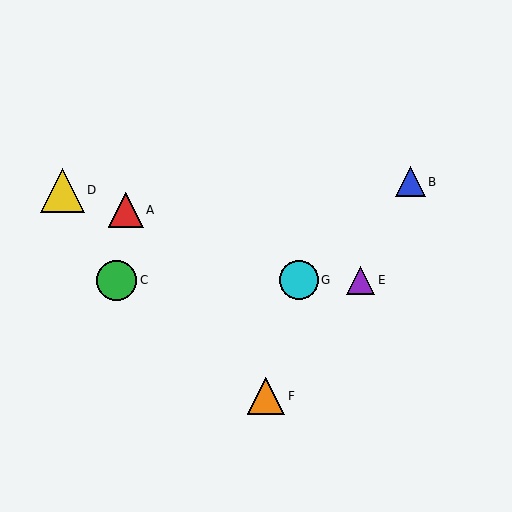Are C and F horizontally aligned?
No, C is at y≈280 and F is at y≈396.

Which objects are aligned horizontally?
Objects C, E, G are aligned horizontally.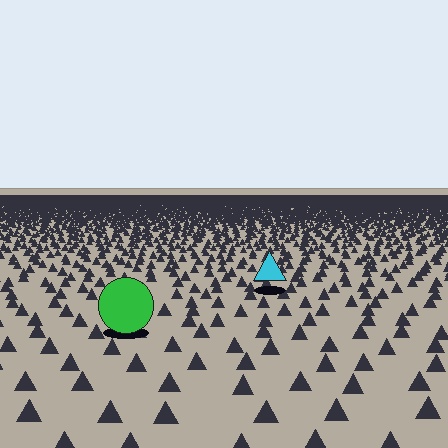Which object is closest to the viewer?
The green circle is closest. The texture marks near it are larger and more spread out.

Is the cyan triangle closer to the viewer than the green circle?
No. The green circle is closer — you can tell from the texture gradient: the ground texture is coarser near it.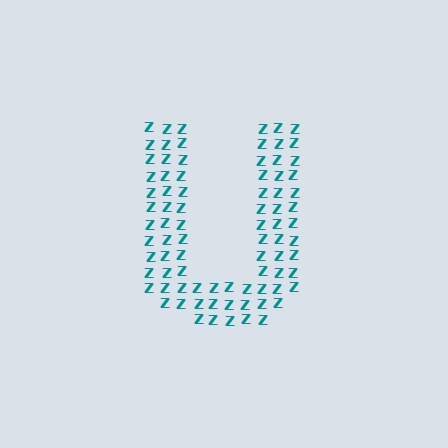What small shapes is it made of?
It is made of small letter Z's.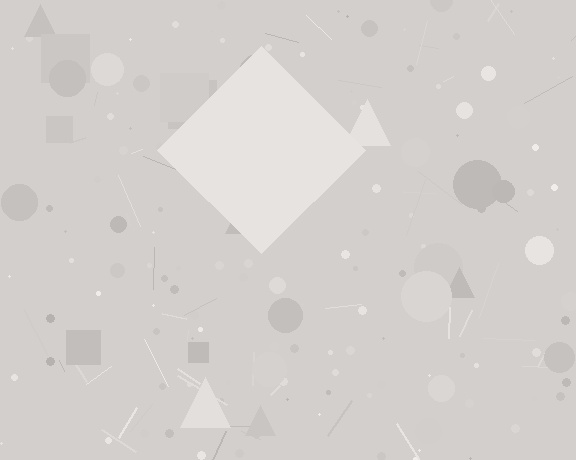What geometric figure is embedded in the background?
A diamond is embedded in the background.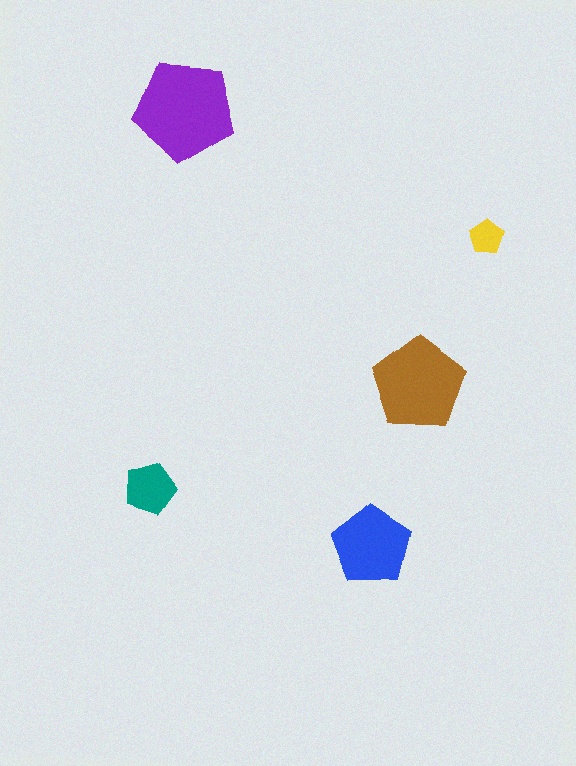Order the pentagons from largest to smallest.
the purple one, the brown one, the blue one, the teal one, the yellow one.